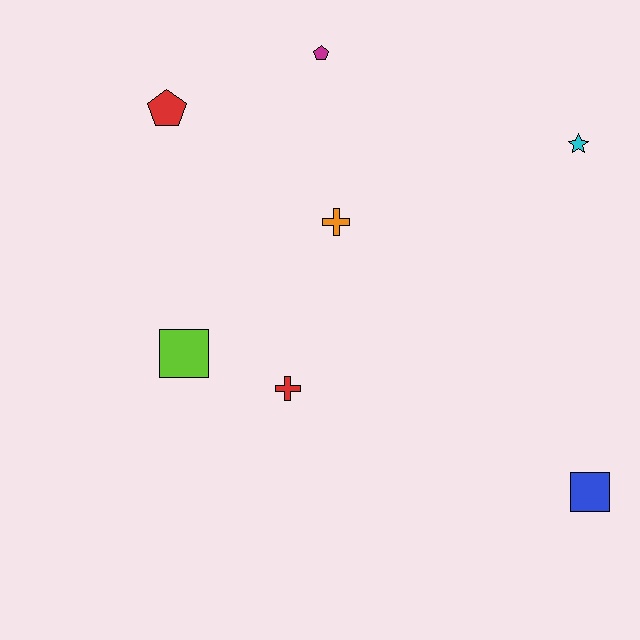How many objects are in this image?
There are 7 objects.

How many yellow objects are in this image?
There are no yellow objects.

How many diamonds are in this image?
There are no diamonds.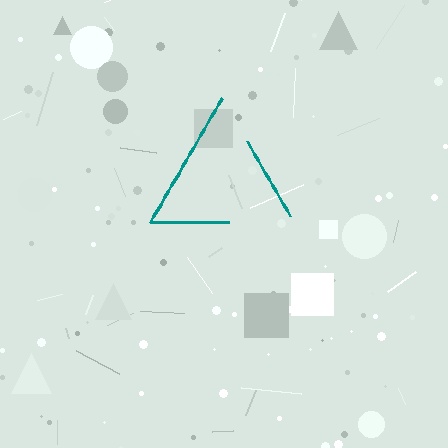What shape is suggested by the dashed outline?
The dashed outline suggests a triangle.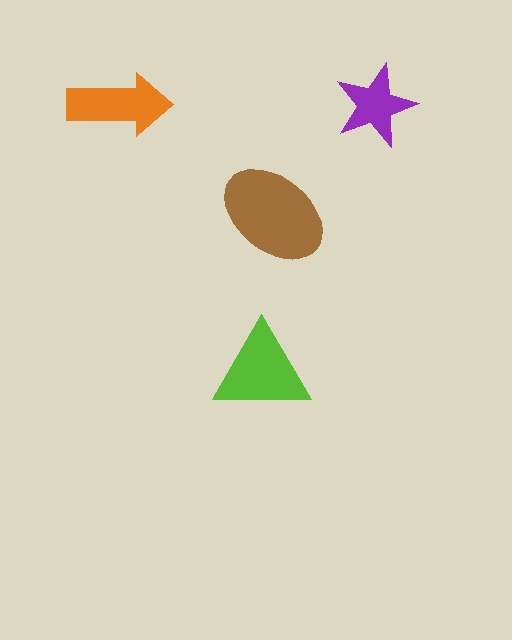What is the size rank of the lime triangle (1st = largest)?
2nd.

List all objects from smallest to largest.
The purple star, the orange arrow, the lime triangle, the brown ellipse.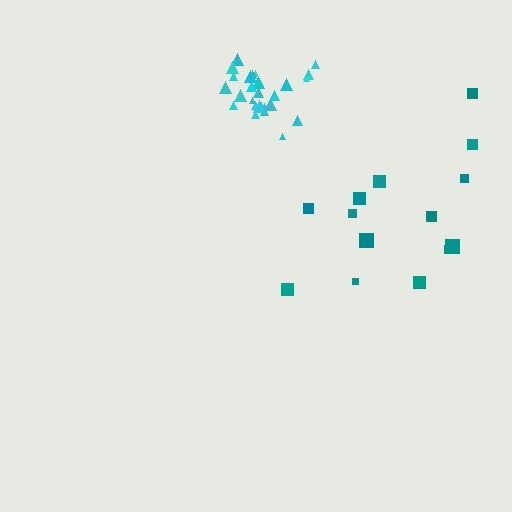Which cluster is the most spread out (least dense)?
Teal.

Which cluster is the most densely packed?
Cyan.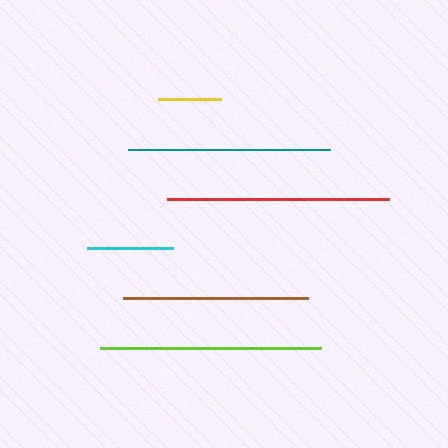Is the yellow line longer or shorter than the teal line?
The teal line is longer than the yellow line.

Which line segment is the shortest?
The yellow line is the shortest at approximately 63 pixels.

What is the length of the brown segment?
The brown segment is approximately 185 pixels long.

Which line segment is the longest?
The red line is the longest at approximately 222 pixels.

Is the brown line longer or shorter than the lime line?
The lime line is longer than the brown line.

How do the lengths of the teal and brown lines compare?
The teal and brown lines are approximately the same length.